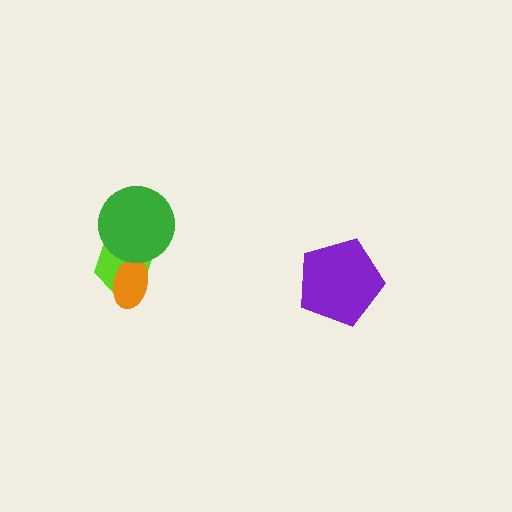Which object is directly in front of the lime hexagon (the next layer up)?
The orange ellipse is directly in front of the lime hexagon.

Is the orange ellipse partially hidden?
No, no other shape covers it.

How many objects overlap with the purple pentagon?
0 objects overlap with the purple pentagon.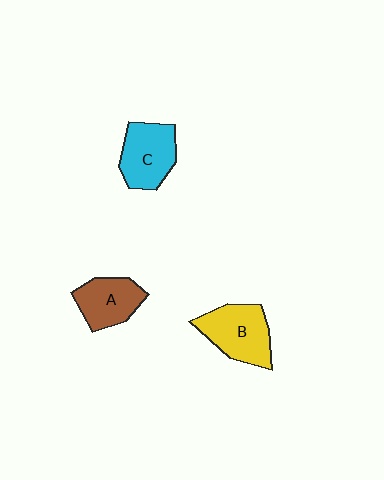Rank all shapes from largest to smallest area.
From largest to smallest: B (yellow), C (cyan), A (brown).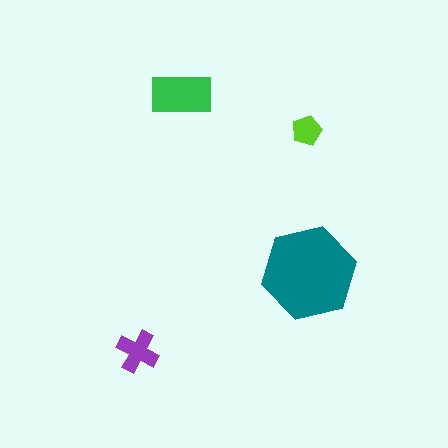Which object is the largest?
The teal hexagon.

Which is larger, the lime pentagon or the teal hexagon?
The teal hexagon.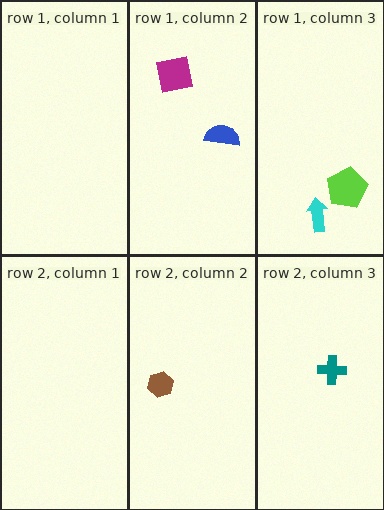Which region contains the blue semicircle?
The row 1, column 2 region.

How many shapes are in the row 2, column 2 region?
1.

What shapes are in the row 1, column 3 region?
The cyan arrow, the lime pentagon.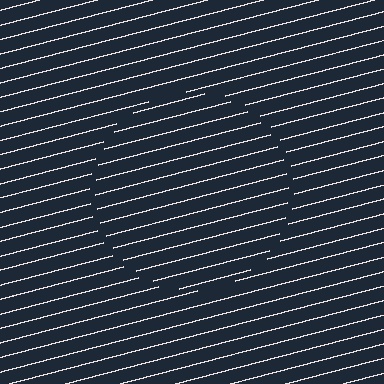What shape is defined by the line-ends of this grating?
An illusory circle. The interior of the shape contains the same grating, shifted by half a period — the contour is defined by the phase discontinuity where line-ends from the inner and outer gratings abut.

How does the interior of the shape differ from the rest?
The interior of the shape contains the same grating, shifted by half a period — the contour is defined by the phase discontinuity where line-ends from the inner and outer gratings abut.